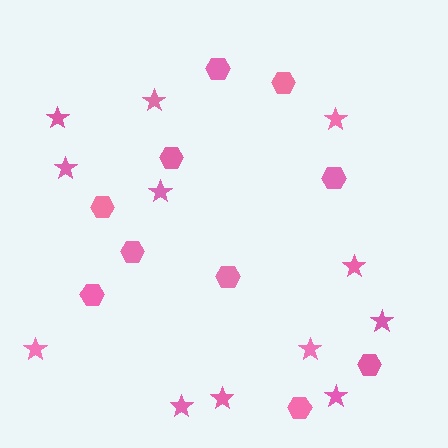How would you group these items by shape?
There are 2 groups: one group of hexagons (10) and one group of stars (12).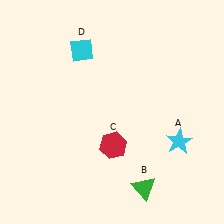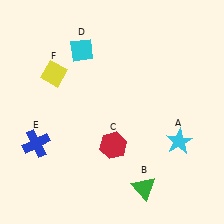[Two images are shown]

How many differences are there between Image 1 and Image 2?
There are 2 differences between the two images.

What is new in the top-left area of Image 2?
A yellow diamond (F) was added in the top-left area of Image 2.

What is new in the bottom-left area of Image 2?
A blue cross (E) was added in the bottom-left area of Image 2.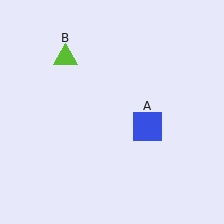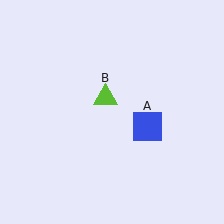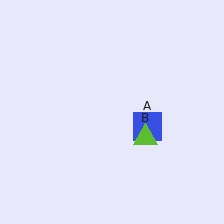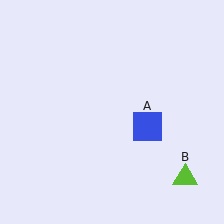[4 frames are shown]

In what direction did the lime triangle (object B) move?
The lime triangle (object B) moved down and to the right.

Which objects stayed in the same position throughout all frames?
Blue square (object A) remained stationary.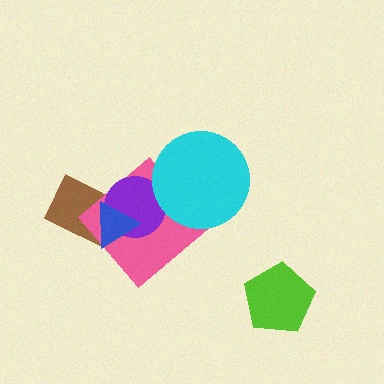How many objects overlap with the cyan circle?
1 object overlaps with the cyan circle.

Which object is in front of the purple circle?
The blue triangle is in front of the purple circle.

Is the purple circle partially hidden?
Yes, it is partially covered by another shape.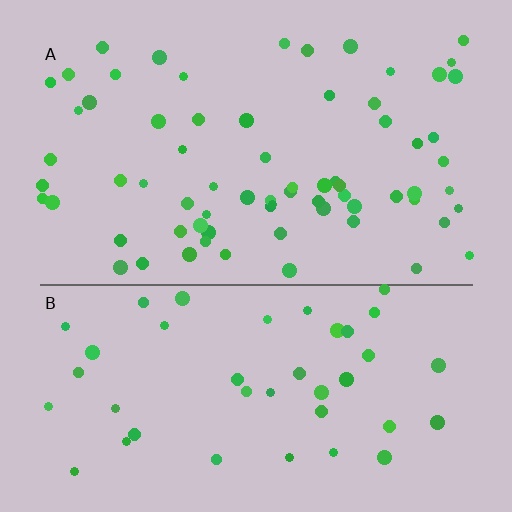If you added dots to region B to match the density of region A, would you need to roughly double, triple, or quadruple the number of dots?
Approximately double.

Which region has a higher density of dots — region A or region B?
A (the top).